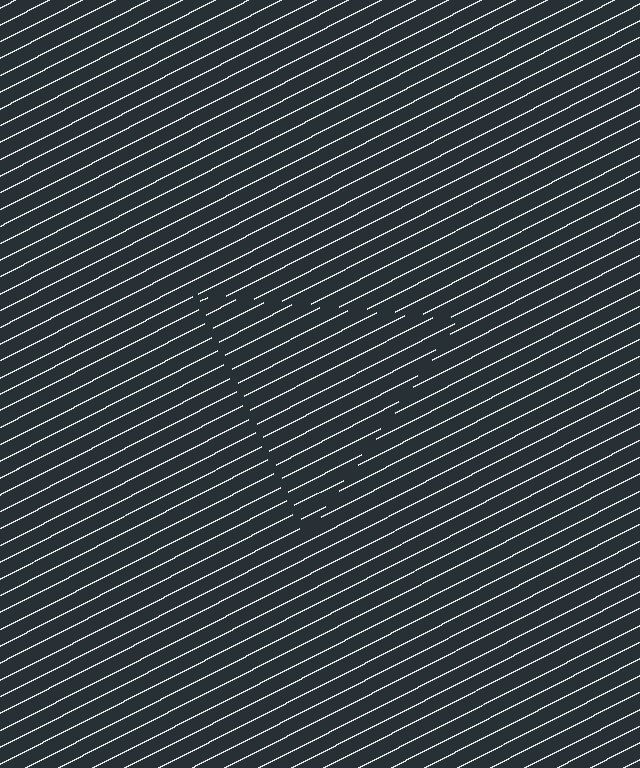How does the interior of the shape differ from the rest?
The interior of the shape contains the same grating, shifted by half a period — the contour is defined by the phase discontinuity where line-ends from the inner and outer gratings abut.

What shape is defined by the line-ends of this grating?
An illusory triangle. The interior of the shape contains the same grating, shifted by half a period — the contour is defined by the phase discontinuity where line-ends from the inner and outer gratings abut.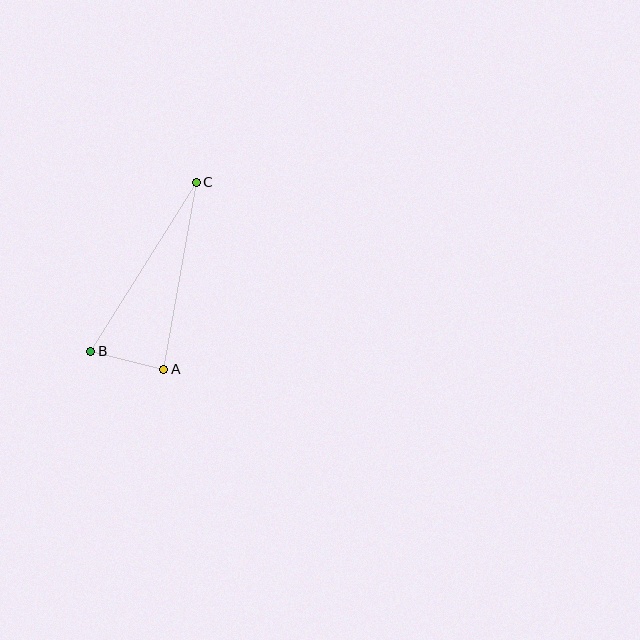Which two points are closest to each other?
Points A and B are closest to each other.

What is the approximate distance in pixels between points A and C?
The distance between A and C is approximately 190 pixels.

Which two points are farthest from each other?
Points B and C are farthest from each other.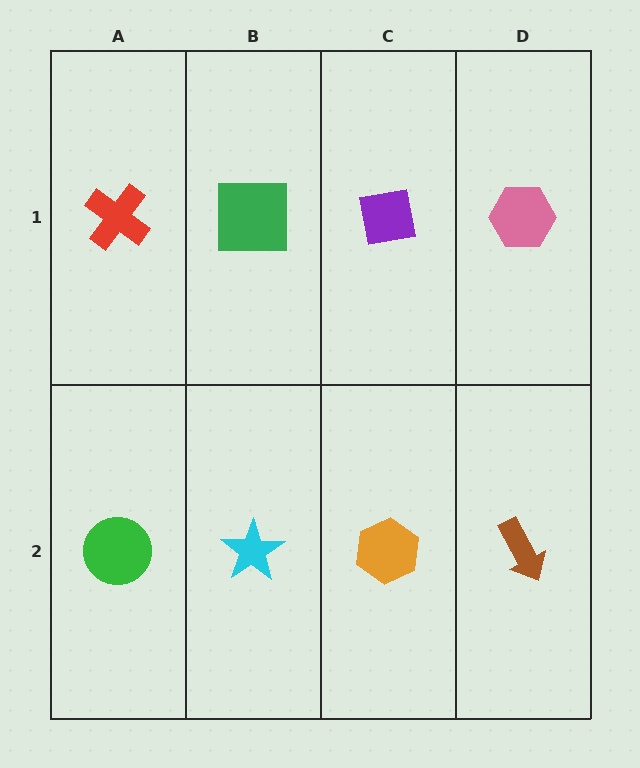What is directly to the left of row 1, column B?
A red cross.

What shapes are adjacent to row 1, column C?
An orange hexagon (row 2, column C), a green square (row 1, column B), a pink hexagon (row 1, column D).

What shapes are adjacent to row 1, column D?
A brown arrow (row 2, column D), a purple square (row 1, column C).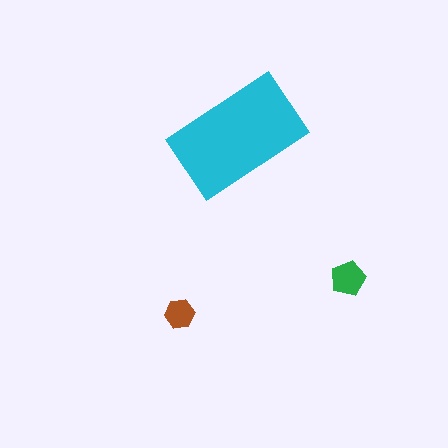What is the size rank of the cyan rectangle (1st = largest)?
1st.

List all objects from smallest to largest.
The brown hexagon, the green pentagon, the cyan rectangle.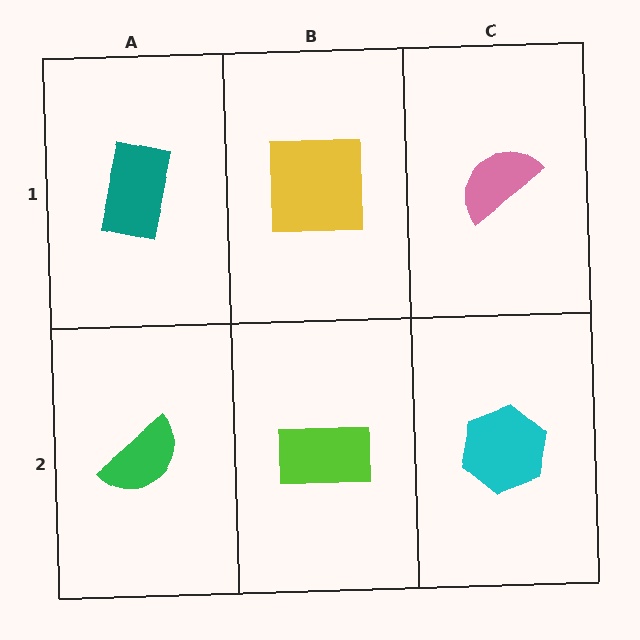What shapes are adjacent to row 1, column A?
A green semicircle (row 2, column A), a yellow square (row 1, column B).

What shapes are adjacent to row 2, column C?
A pink semicircle (row 1, column C), a lime rectangle (row 2, column B).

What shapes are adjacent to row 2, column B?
A yellow square (row 1, column B), a green semicircle (row 2, column A), a cyan hexagon (row 2, column C).